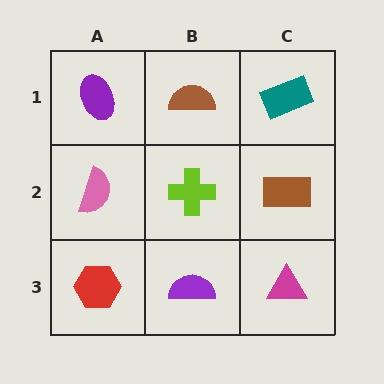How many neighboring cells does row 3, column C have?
2.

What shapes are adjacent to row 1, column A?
A pink semicircle (row 2, column A), a brown semicircle (row 1, column B).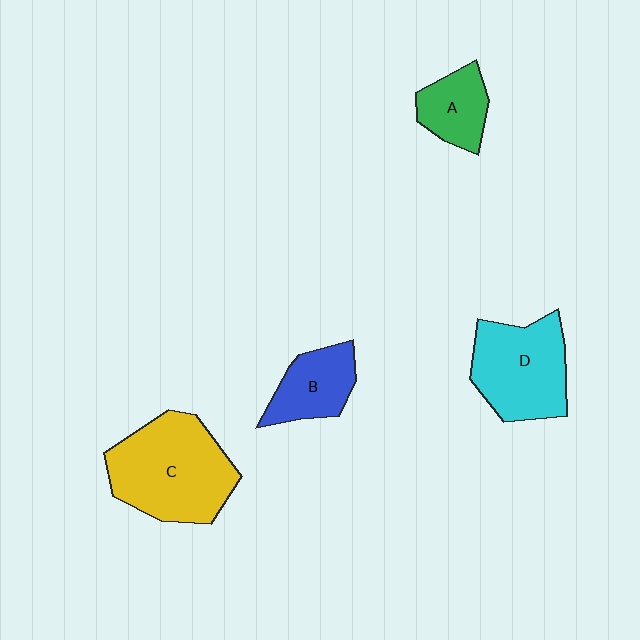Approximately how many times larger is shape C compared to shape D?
Approximately 1.3 times.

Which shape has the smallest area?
Shape A (green).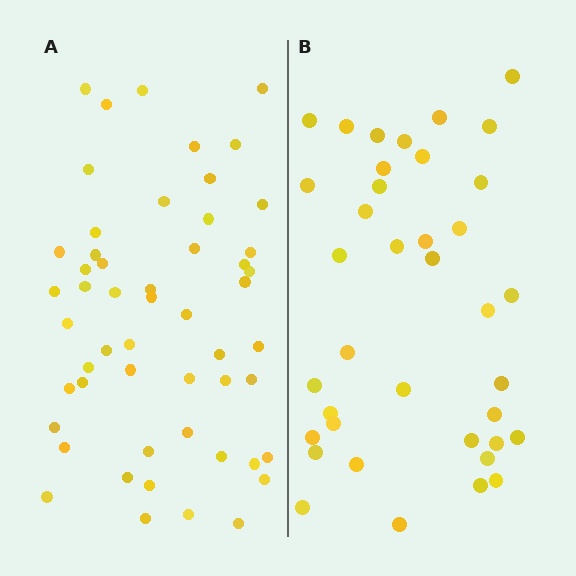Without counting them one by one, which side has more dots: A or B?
Region A (the left region) has more dots.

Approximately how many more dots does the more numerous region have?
Region A has approximately 15 more dots than region B.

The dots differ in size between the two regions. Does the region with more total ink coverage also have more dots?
No. Region B has more total ink coverage because its dots are larger, but region A actually contains more individual dots. Total area can be misleading — the number of items is what matters here.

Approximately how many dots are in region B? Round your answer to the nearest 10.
About 40 dots. (The exact count is 38, which rounds to 40.)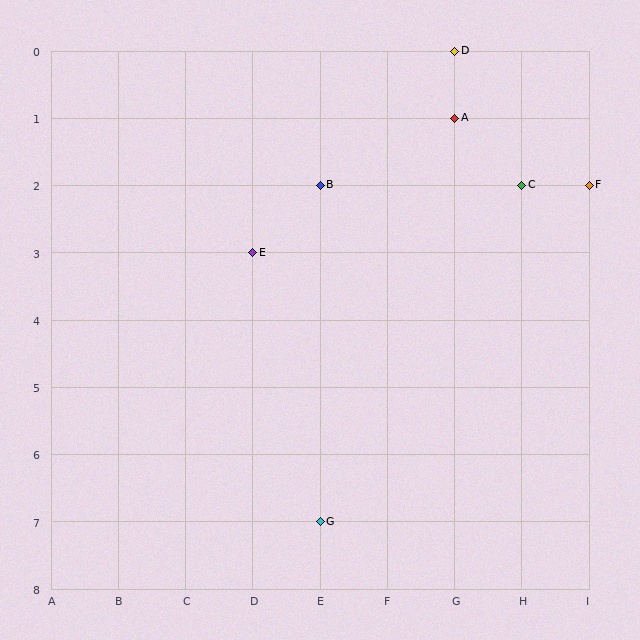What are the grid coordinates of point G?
Point G is at grid coordinates (E, 7).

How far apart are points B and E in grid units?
Points B and E are 1 column and 1 row apart (about 1.4 grid units diagonally).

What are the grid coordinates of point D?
Point D is at grid coordinates (G, 0).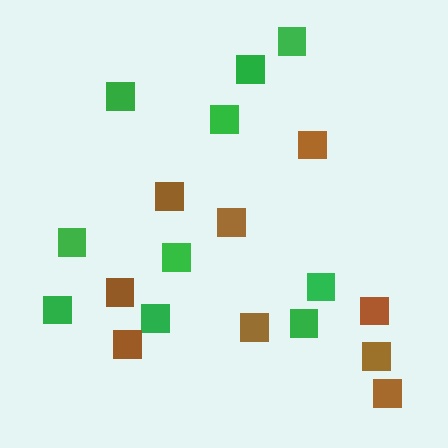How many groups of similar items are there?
There are 2 groups: one group of green squares (10) and one group of brown squares (9).